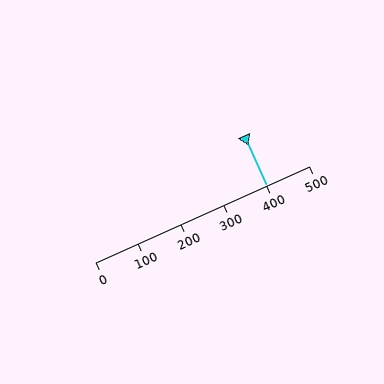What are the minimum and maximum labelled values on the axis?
The axis runs from 0 to 500.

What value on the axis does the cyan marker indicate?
The marker indicates approximately 400.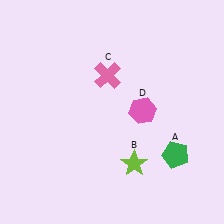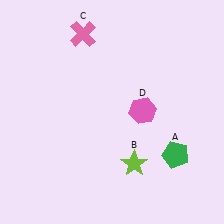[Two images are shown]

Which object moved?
The pink cross (C) moved up.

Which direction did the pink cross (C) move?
The pink cross (C) moved up.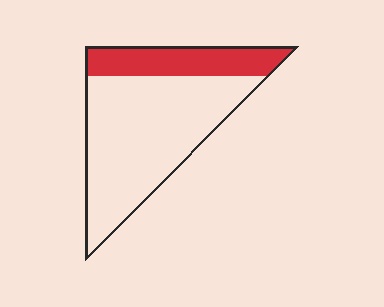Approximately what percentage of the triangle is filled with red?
Approximately 25%.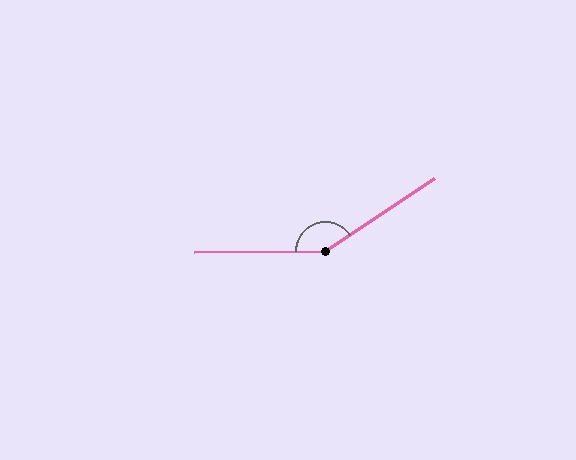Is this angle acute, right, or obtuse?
It is obtuse.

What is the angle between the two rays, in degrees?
Approximately 146 degrees.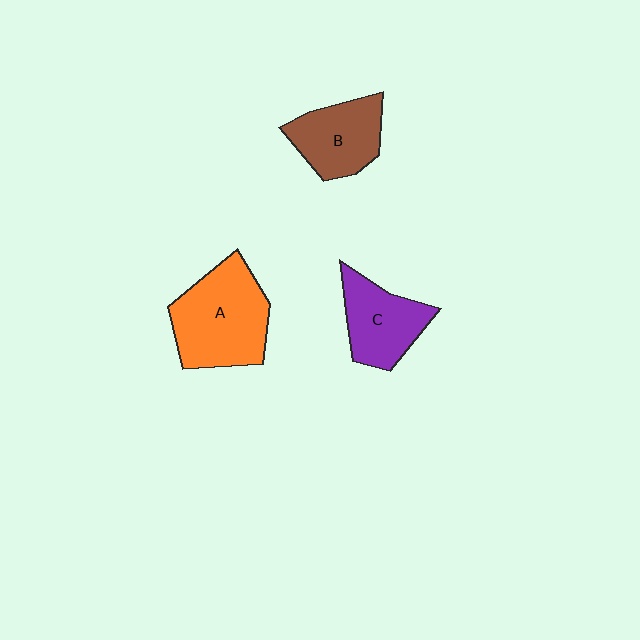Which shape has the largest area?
Shape A (orange).